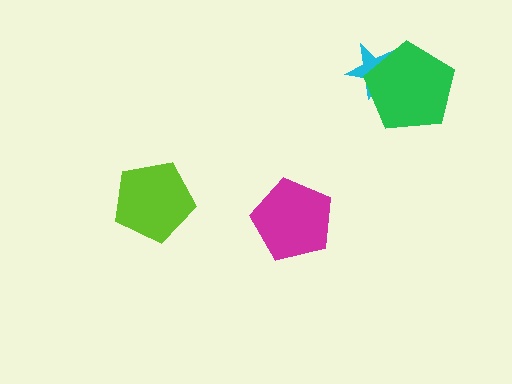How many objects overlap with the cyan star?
1 object overlaps with the cyan star.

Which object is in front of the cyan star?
The green pentagon is in front of the cyan star.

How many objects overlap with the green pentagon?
1 object overlaps with the green pentagon.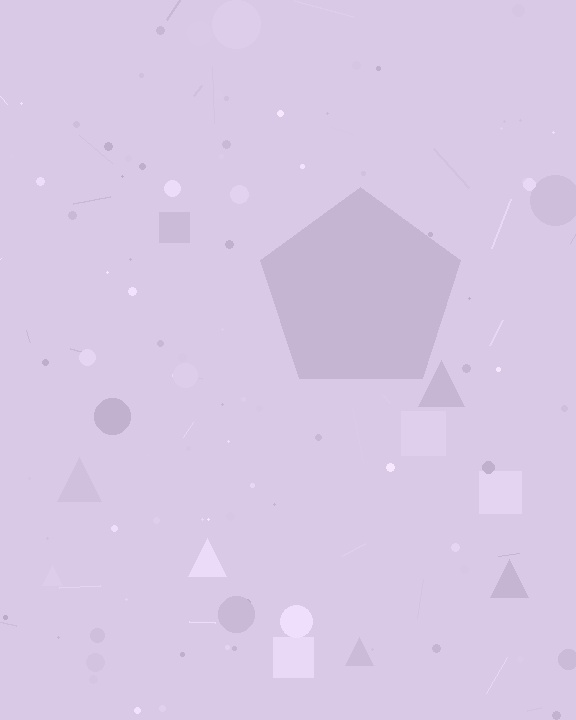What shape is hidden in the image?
A pentagon is hidden in the image.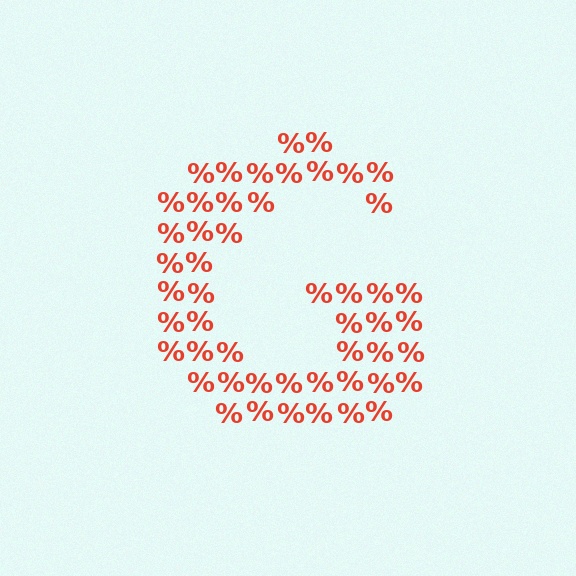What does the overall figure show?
The overall figure shows the letter G.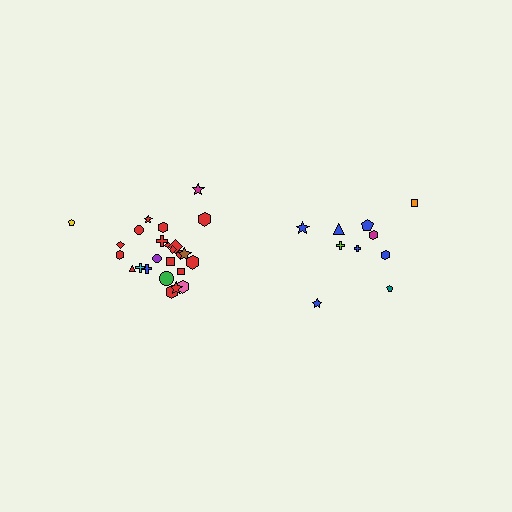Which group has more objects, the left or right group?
The left group.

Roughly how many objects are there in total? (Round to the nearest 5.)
Roughly 35 objects in total.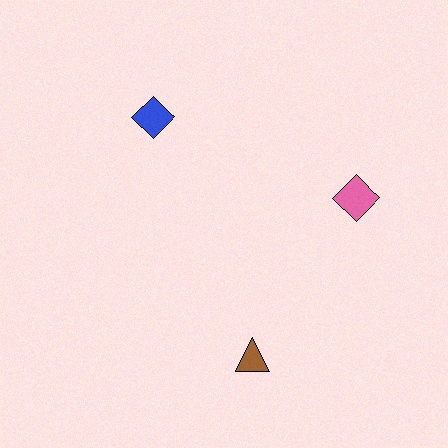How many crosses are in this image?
There are no crosses.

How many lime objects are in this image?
There are no lime objects.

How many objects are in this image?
There are 3 objects.